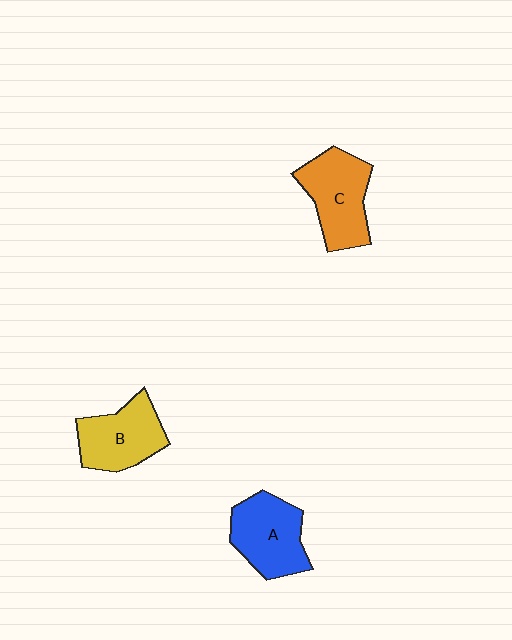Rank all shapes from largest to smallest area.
From largest to smallest: C (orange), A (blue), B (yellow).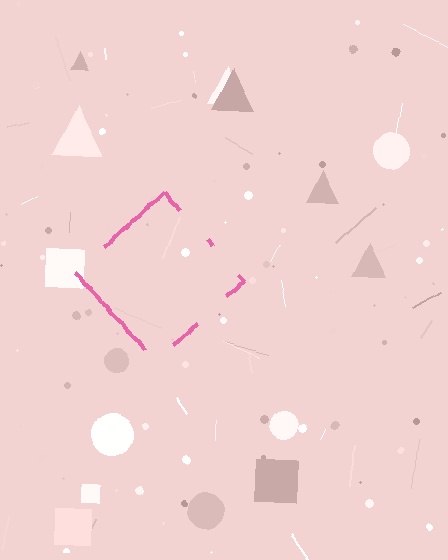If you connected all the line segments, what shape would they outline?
They would outline a diamond.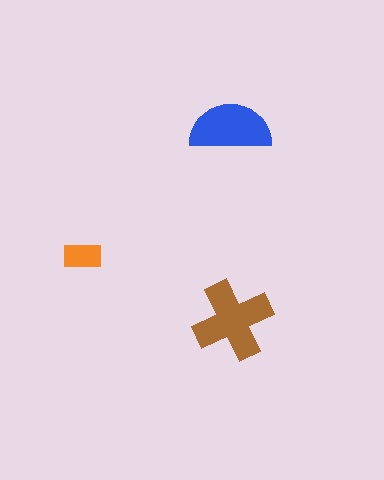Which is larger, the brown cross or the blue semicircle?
The brown cross.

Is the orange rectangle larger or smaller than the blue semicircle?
Smaller.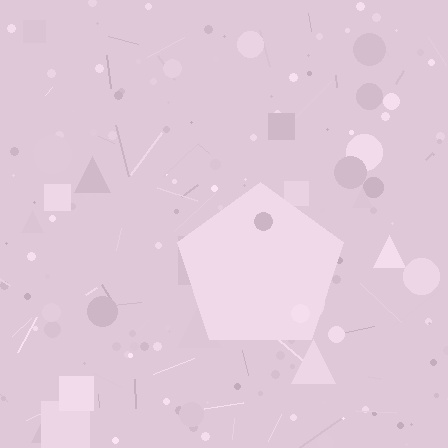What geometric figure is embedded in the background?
A pentagon is embedded in the background.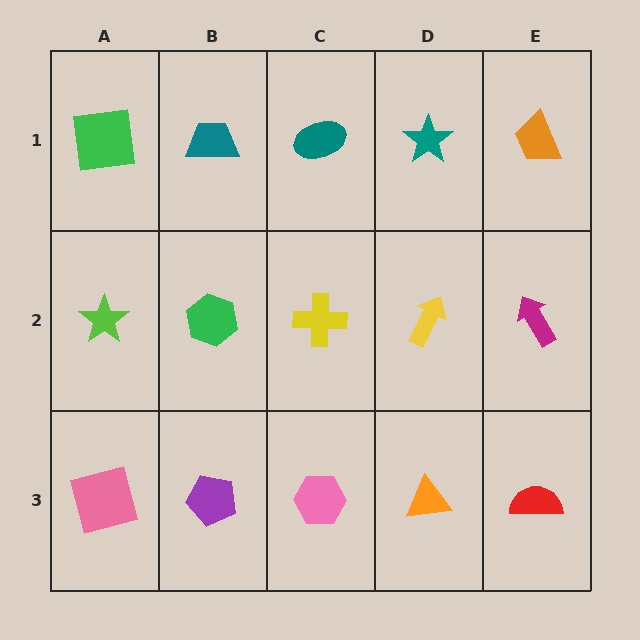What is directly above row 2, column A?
A green square.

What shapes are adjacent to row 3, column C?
A yellow cross (row 2, column C), a purple pentagon (row 3, column B), an orange triangle (row 3, column D).